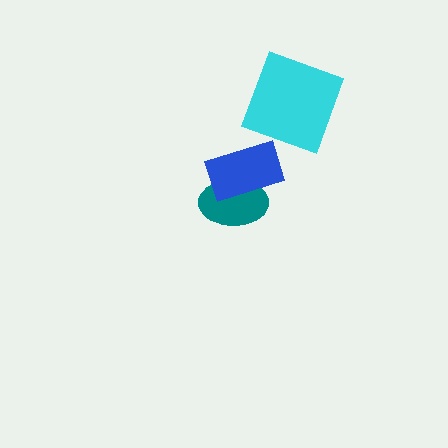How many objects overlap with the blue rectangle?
1 object overlaps with the blue rectangle.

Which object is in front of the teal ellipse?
The blue rectangle is in front of the teal ellipse.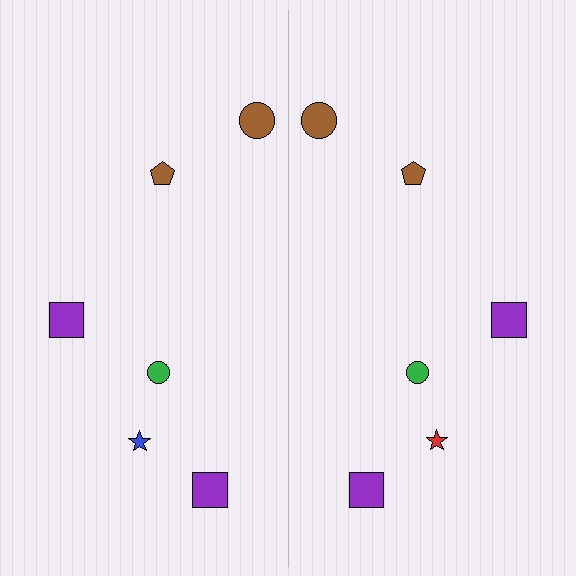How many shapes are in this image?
There are 12 shapes in this image.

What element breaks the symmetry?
The red star on the right side breaks the symmetry — its mirror counterpart is blue.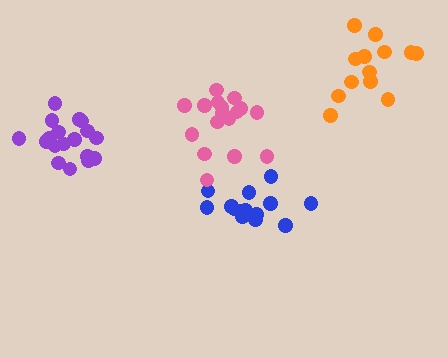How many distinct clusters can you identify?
There are 4 distinct clusters.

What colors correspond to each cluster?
The clusters are colored: blue, purple, orange, pink.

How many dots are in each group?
Group 1: 15 dots, Group 2: 19 dots, Group 3: 13 dots, Group 4: 17 dots (64 total).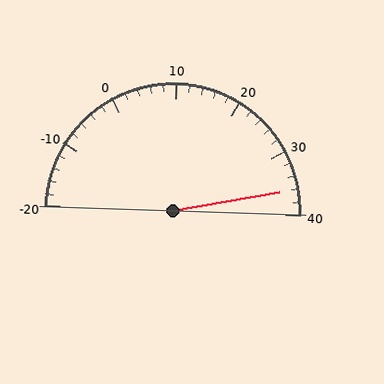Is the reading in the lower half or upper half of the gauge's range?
The reading is in the upper half of the range (-20 to 40).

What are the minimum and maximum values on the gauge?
The gauge ranges from -20 to 40.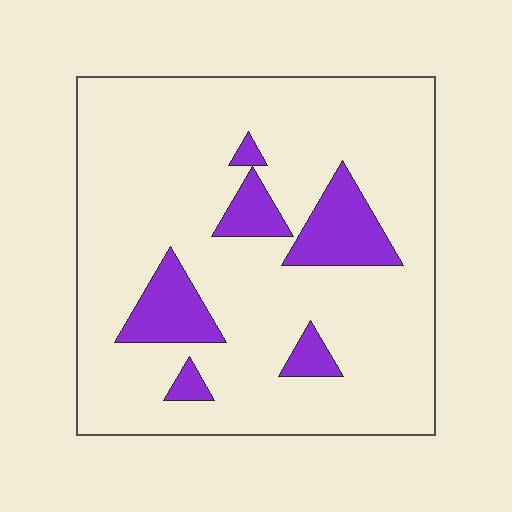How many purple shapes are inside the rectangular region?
6.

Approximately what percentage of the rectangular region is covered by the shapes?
Approximately 15%.